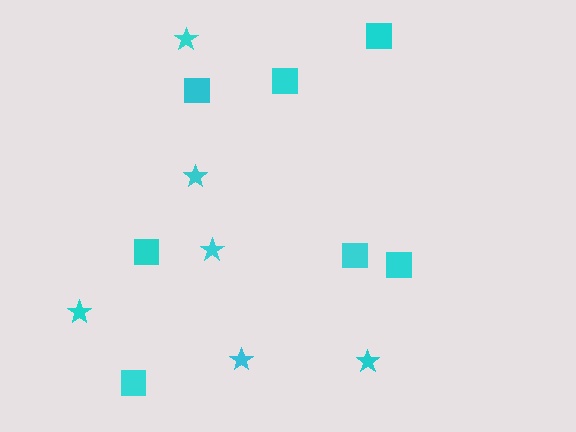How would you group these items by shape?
There are 2 groups: one group of stars (6) and one group of squares (7).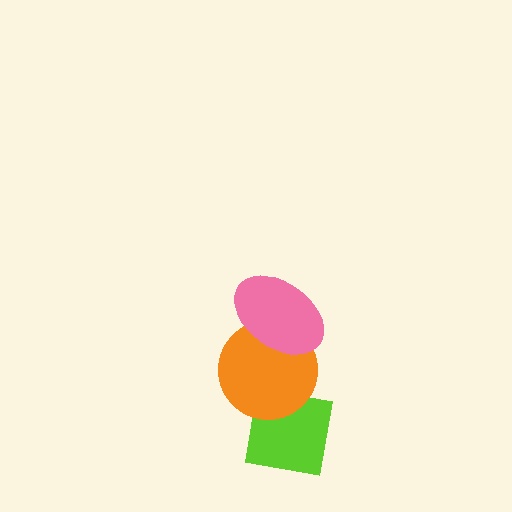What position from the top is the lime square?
The lime square is 3rd from the top.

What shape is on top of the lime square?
The orange circle is on top of the lime square.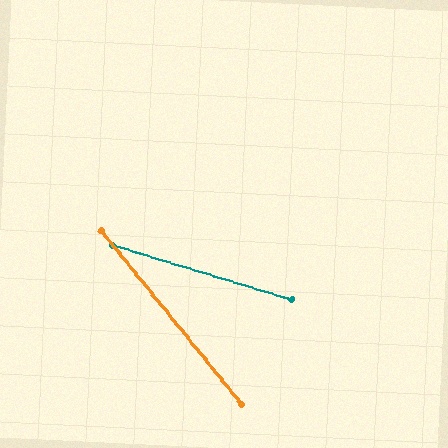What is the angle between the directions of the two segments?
Approximately 34 degrees.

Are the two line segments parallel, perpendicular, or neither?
Neither parallel nor perpendicular — they differ by about 34°.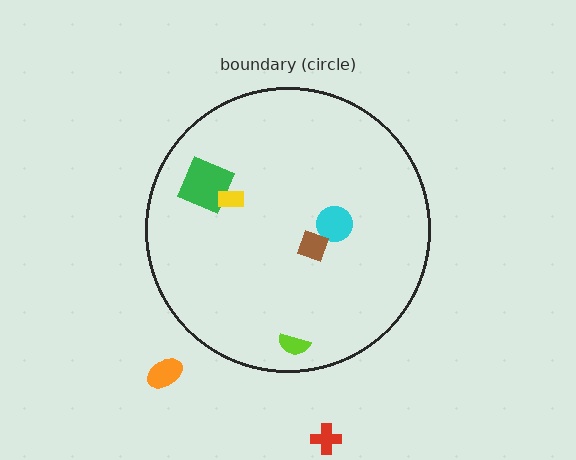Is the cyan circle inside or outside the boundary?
Inside.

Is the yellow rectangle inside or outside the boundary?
Inside.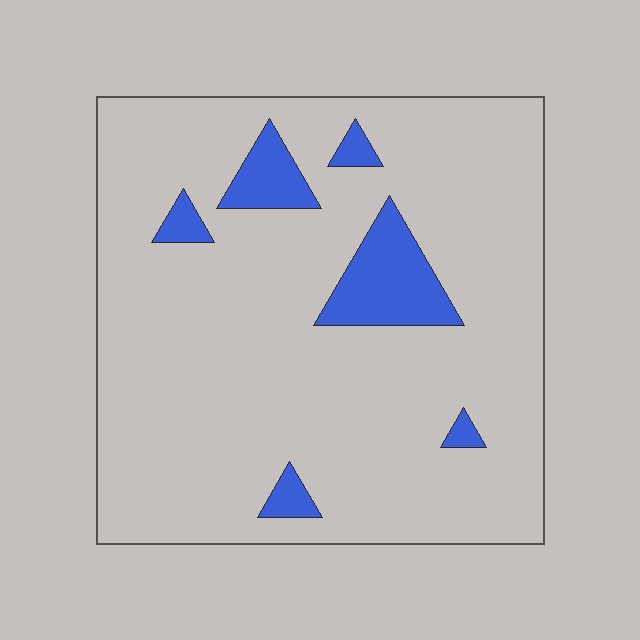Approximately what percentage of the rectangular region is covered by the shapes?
Approximately 10%.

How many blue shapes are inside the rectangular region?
6.